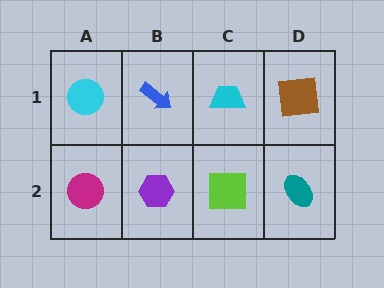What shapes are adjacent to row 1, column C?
A lime square (row 2, column C), a blue arrow (row 1, column B), a brown square (row 1, column D).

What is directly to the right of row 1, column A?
A blue arrow.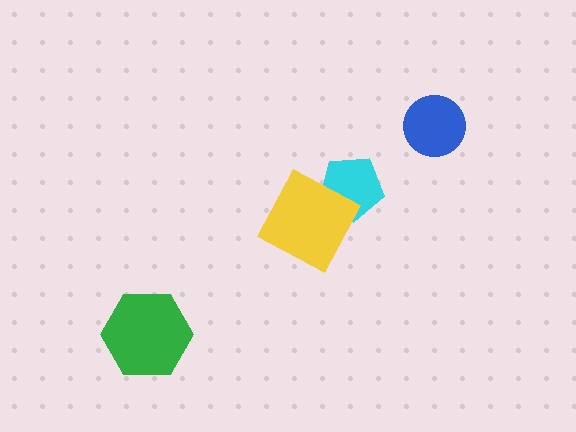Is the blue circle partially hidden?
No, no other shape covers it.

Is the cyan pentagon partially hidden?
Yes, it is partially covered by another shape.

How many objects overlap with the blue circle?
0 objects overlap with the blue circle.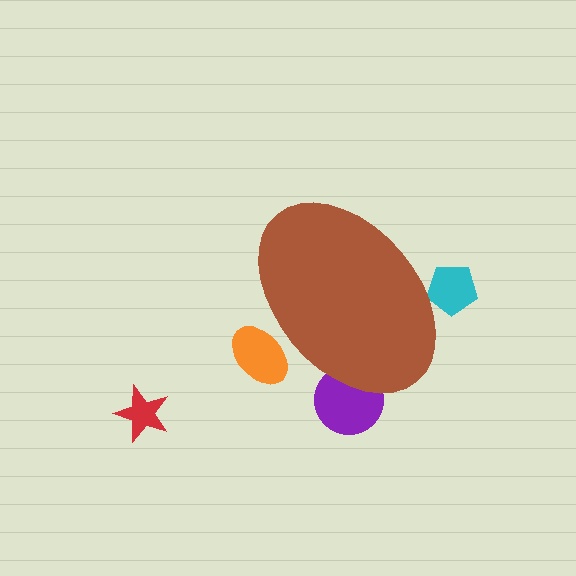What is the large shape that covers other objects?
A brown ellipse.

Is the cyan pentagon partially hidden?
Yes, the cyan pentagon is partially hidden behind the brown ellipse.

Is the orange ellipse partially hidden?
Yes, the orange ellipse is partially hidden behind the brown ellipse.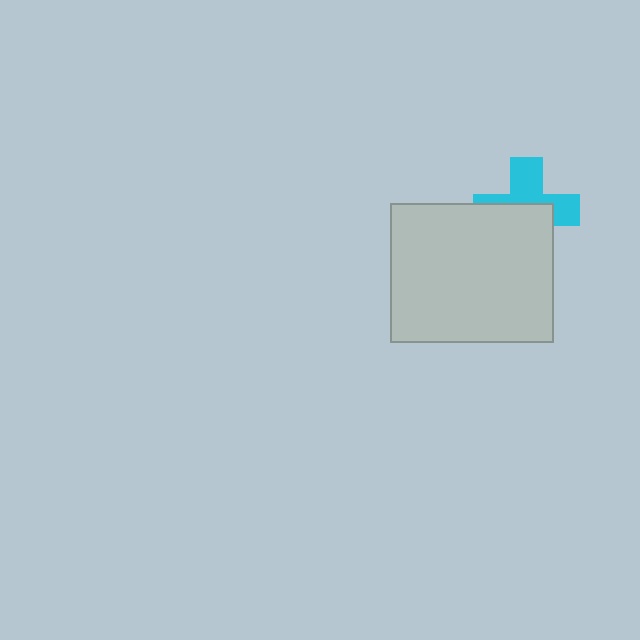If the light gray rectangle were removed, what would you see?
You would see the complete cyan cross.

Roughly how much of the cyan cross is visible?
About half of it is visible (roughly 48%).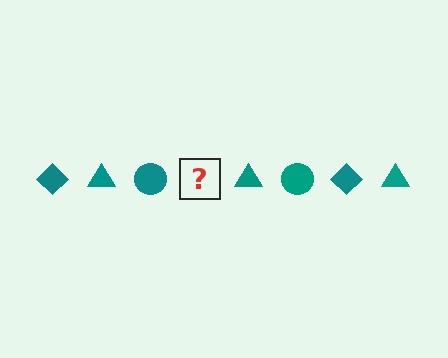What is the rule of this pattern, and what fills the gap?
The rule is that the pattern cycles through diamond, triangle, circle shapes in teal. The gap should be filled with a teal diamond.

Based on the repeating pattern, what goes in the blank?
The blank should be a teal diamond.